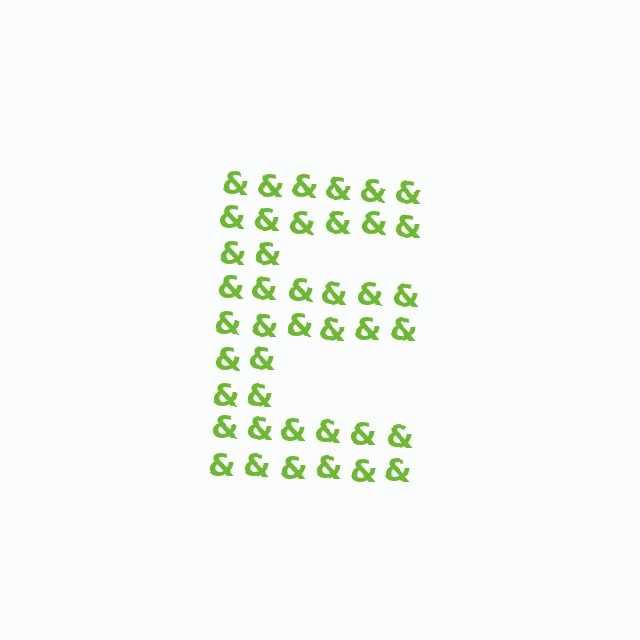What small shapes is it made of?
It is made of small ampersands.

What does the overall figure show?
The overall figure shows the letter E.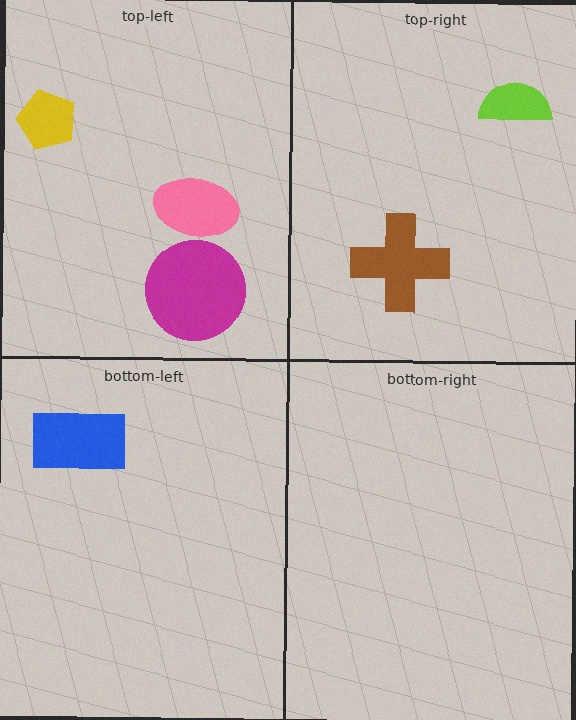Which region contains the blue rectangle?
The bottom-left region.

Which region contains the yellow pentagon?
The top-left region.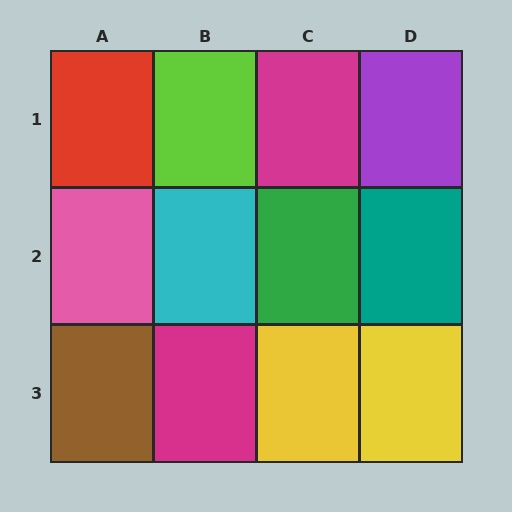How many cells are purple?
1 cell is purple.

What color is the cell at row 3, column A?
Brown.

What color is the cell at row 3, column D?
Yellow.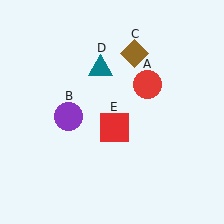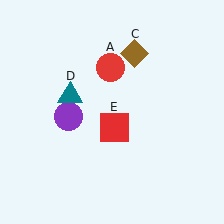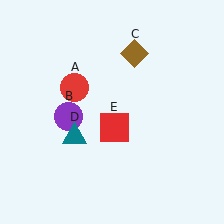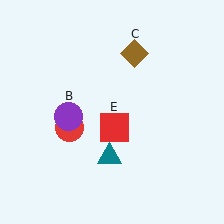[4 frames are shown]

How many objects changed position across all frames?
2 objects changed position: red circle (object A), teal triangle (object D).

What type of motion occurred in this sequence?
The red circle (object A), teal triangle (object D) rotated counterclockwise around the center of the scene.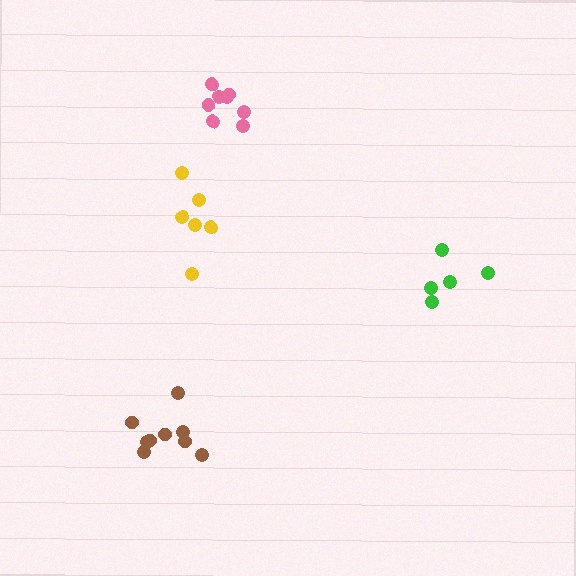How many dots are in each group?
Group 1: 8 dots, Group 2: 6 dots, Group 3: 9 dots, Group 4: 5 dots (28 total).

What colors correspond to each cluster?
The clusters are colored: pink, yellow, brown, green.